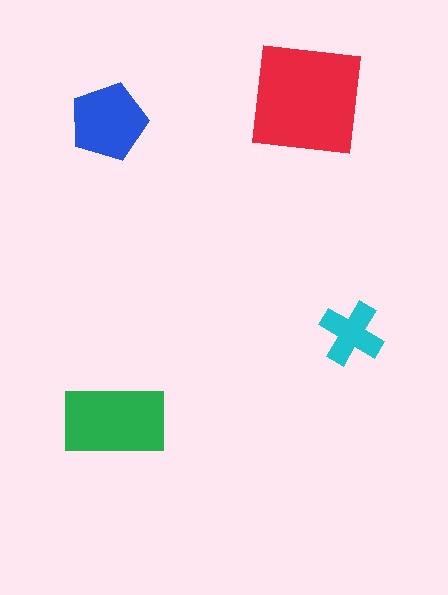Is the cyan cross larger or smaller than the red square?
Smaller.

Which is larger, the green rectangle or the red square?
The red square.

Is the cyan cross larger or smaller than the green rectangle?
Smaller.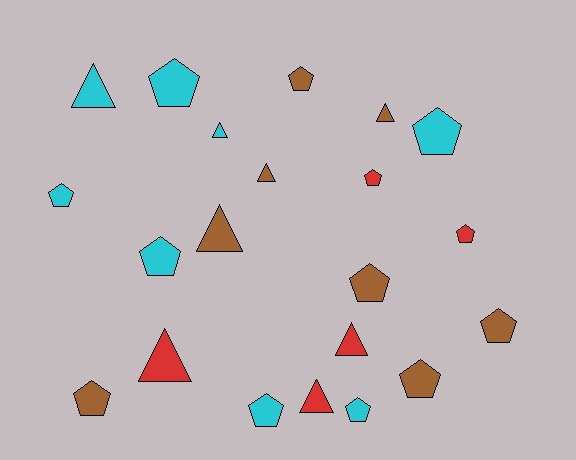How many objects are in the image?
There are 21 objects.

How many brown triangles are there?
There are 3 brown triangles.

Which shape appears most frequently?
Pentagon, with 13 objects.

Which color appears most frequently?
Brown, with 8 objects.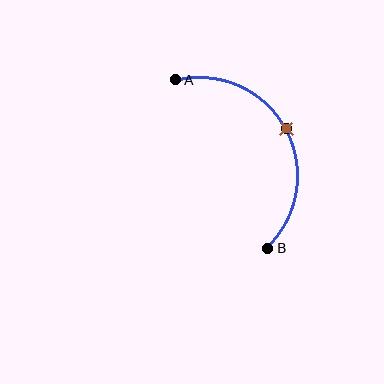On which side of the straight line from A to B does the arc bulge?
The arc bulges to the right of the straight line connecting A and B.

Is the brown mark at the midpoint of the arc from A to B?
Yes. The brown mark lies on the arc at equal arc-length from both A and B — it is the arc midpoint.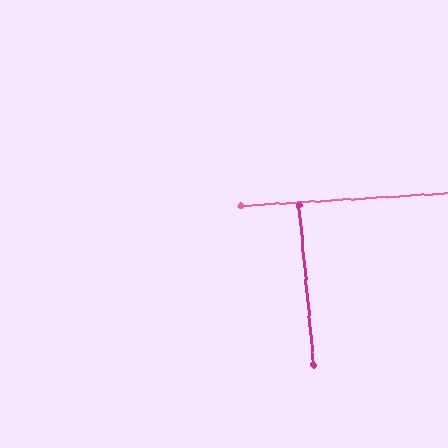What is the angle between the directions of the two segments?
Approximately 88 degrees.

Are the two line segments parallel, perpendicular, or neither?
Perpendicular — they meet at approximately 88°.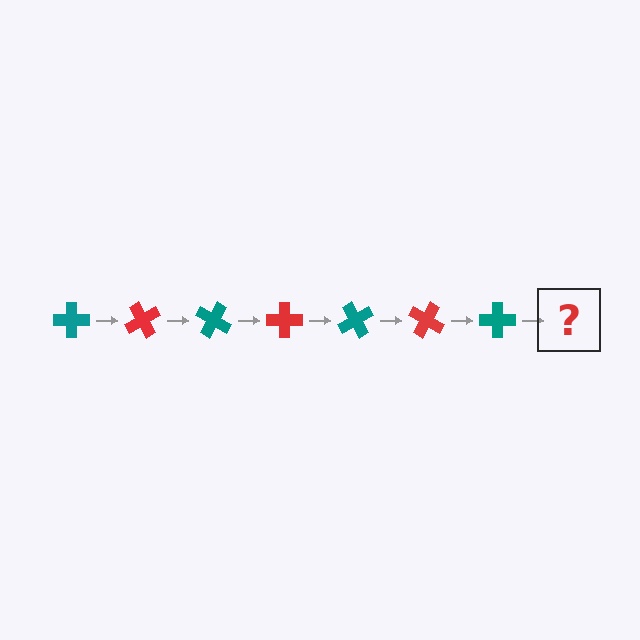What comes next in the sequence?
The next element should be a red cross, rotated 420 degrees from the start.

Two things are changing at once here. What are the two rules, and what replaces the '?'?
The two rules are that it rotates 60 degrees each step and the color cycles through teal and red. The '?' should be a red cross, rotated 420 degrees from the start.